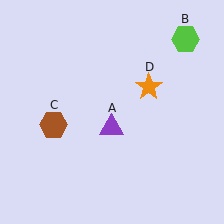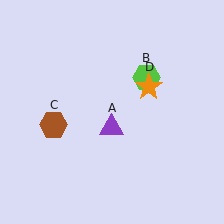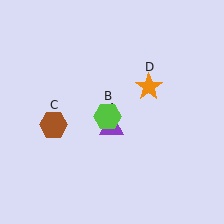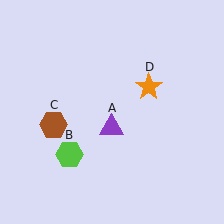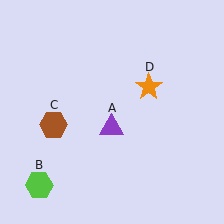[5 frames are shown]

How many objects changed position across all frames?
1 object changed position: lime hexagon (object B).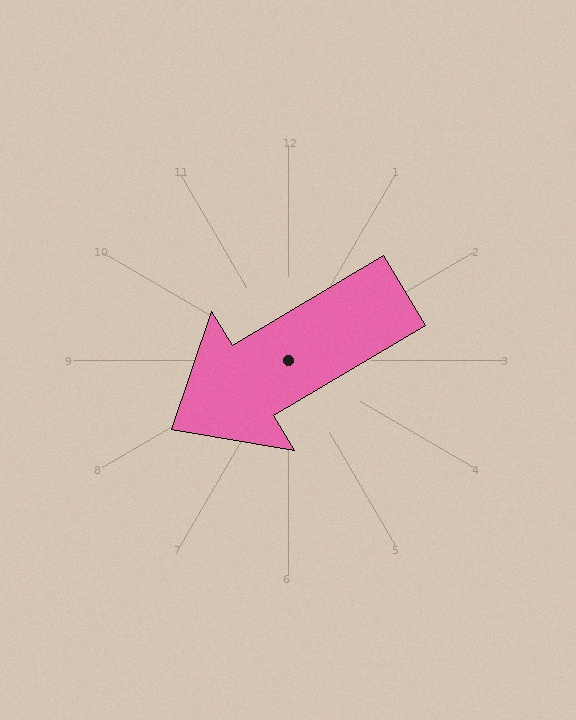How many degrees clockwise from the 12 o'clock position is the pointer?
Approximately 239 degrees.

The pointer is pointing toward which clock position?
Roughly 8 o'clock.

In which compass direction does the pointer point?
Southwest.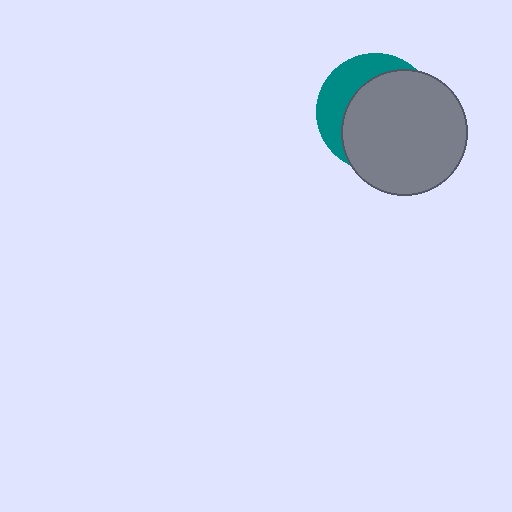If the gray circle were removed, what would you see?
You would see the complete teal circle.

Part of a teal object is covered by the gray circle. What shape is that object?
It is a circle.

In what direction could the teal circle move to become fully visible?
The teal circle could move toward the upper-left. That would shift it out from behind the gray circle entirely.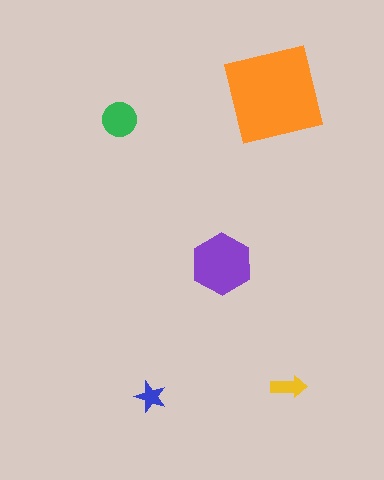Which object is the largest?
The orange square.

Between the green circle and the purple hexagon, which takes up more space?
The purple hexagon.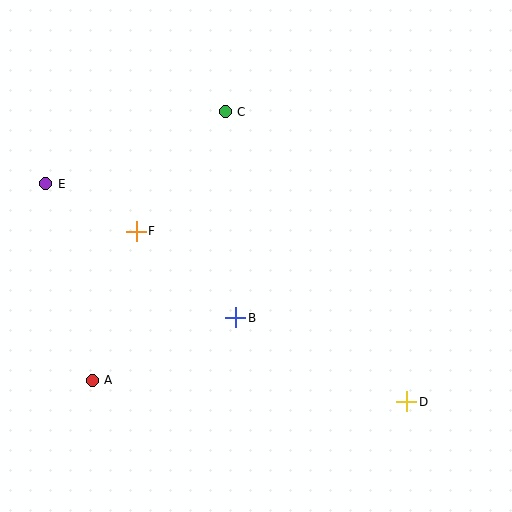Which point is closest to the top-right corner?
Point C is closest to the top-right corner.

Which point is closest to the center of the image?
Point B at (236, 318) is closest to the center.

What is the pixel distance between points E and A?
The distance between E and A is 202 pixels.